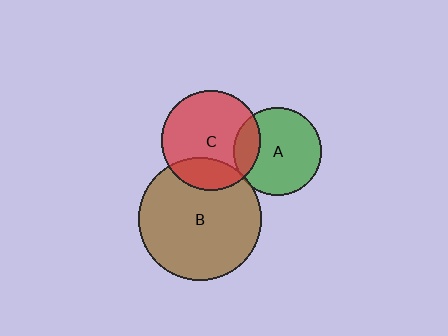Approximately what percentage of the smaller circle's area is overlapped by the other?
Approximately 20%.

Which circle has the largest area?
Circle B (brown).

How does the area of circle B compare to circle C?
Approximately 1.5 times.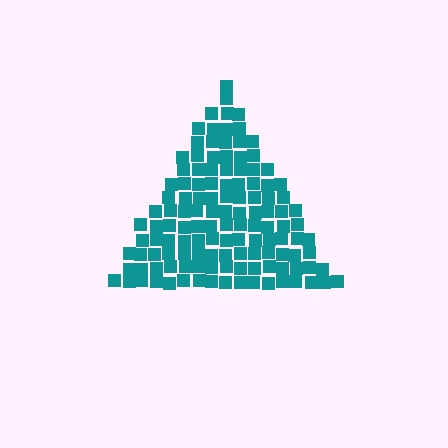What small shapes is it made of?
It is made of small squares.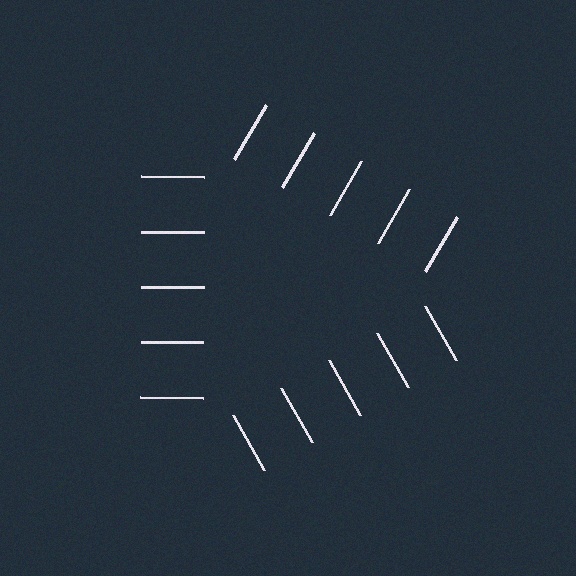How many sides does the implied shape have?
3 sides — the line-ends trace a triangle.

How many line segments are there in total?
15 — 5 along each of the 3 edges.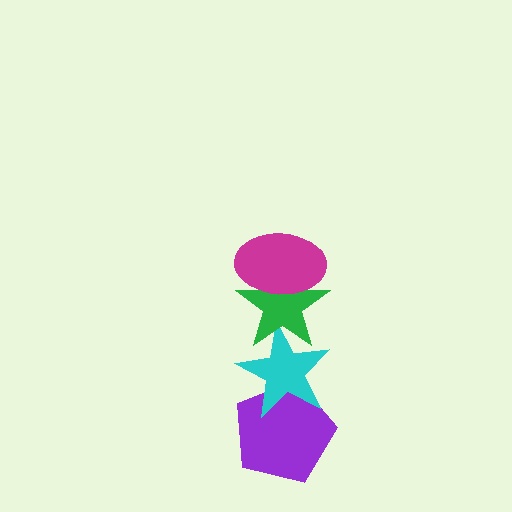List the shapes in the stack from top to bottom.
From top to bottom: the magenta ellipse, the green star, the cyan star, the purple pentagon.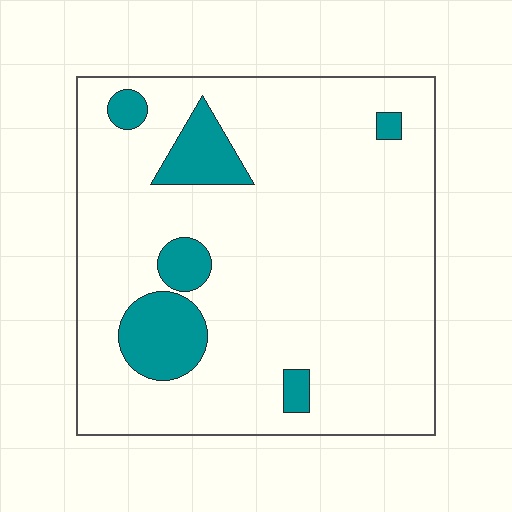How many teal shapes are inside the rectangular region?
6.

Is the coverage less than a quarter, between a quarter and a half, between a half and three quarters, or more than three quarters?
Less than a quarter.